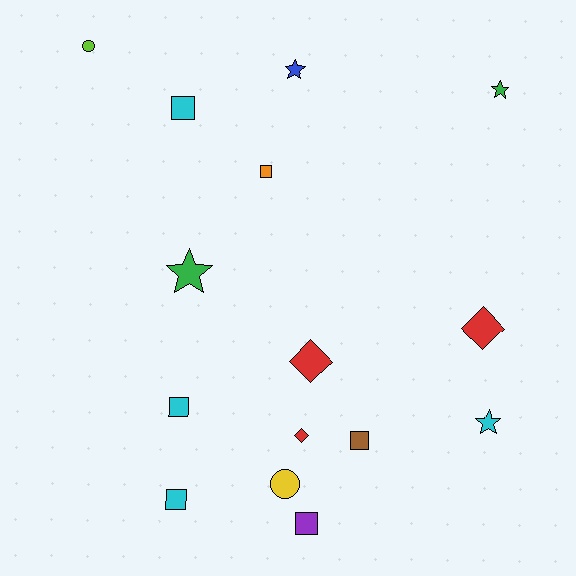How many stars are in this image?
There are 4 stars.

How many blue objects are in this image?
There is 1 blue object.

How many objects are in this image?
There are 15 objects.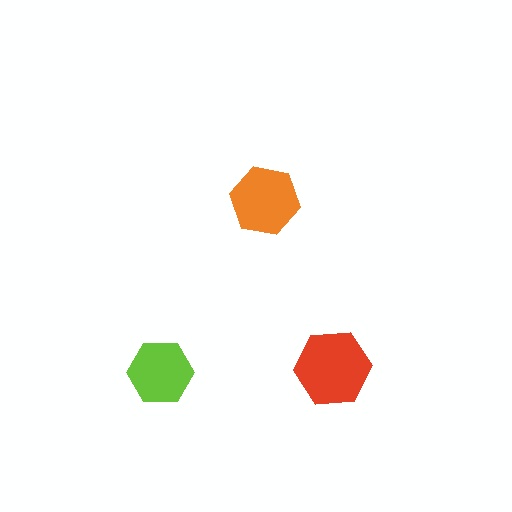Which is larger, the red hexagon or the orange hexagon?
The red one.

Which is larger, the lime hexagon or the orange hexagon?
The orange one.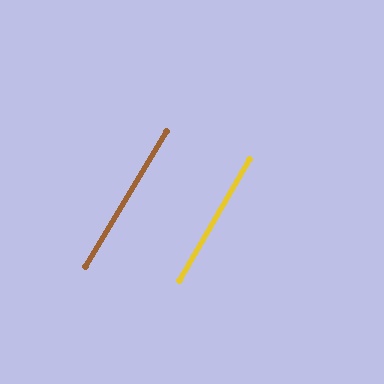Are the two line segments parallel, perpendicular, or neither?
Parallel — their directions differ by only 0.9°.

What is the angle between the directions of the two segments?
Approximately 1 degree.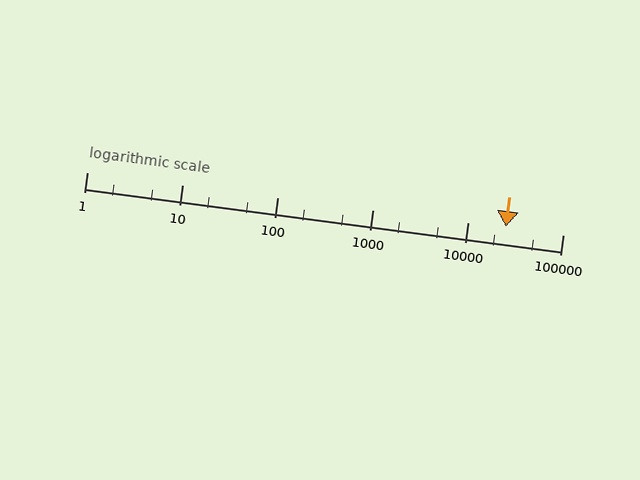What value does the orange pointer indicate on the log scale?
The pointer indicates approximately 25000.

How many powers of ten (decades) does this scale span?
The scale spans 5 decades, from 1 to 100000.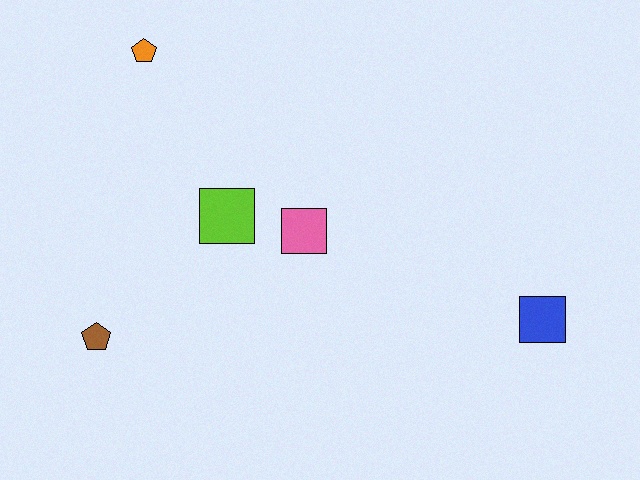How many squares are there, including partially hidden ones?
There are 3 squares.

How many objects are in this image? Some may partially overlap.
There are 5 objects.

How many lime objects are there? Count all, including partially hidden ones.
There is 1 lime object.